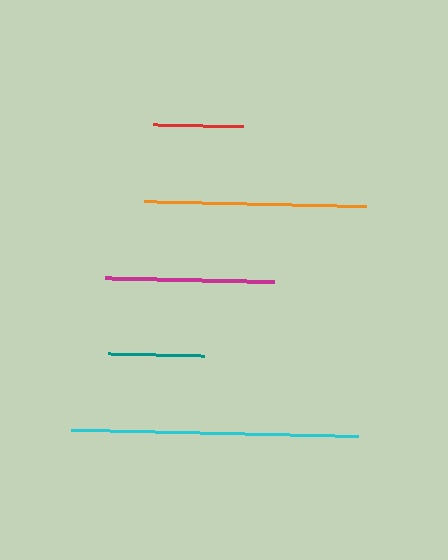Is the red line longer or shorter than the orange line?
The orange line is longer than the red line.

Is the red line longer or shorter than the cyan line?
The cyan line is longer than the red line.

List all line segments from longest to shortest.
From longest to shortest: cyan, orange, magenta, teal, red.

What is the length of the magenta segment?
The magenta segment is approximately 169 pixels long.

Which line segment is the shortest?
The red line is the shortest at approximately 90 pixels.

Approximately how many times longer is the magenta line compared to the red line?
The magenta line is approximately 1.9 times the length of the red line.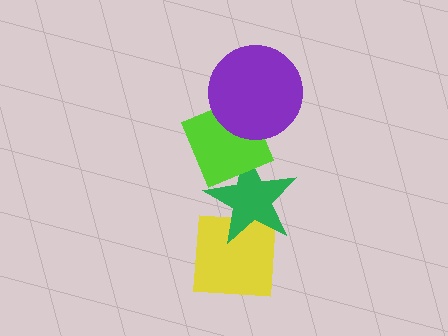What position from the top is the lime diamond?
The lime diamond is 2nd from the top.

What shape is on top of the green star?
The lime diamond is on top of the green star.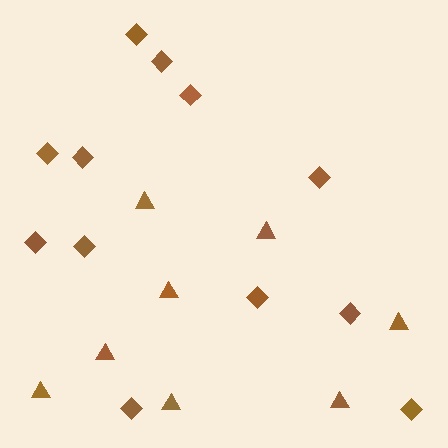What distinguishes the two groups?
There are 2 groups: one group of diamonds (12) and one group of triangles (8).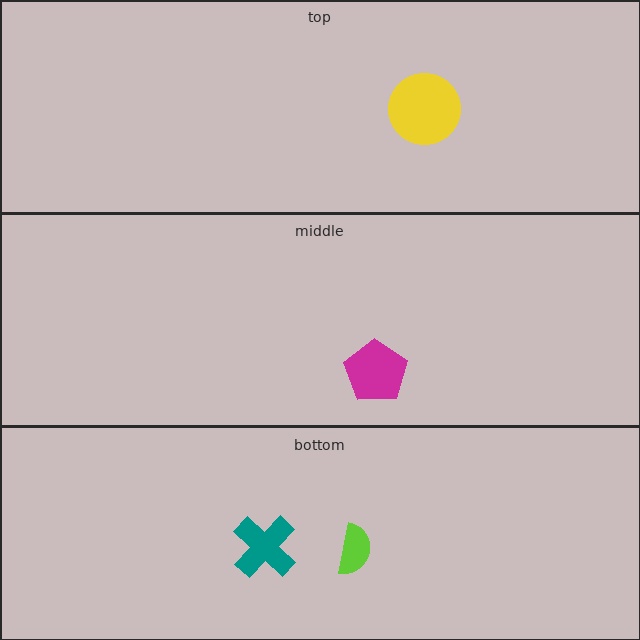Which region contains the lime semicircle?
The bottom region.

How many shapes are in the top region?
1.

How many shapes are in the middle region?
1.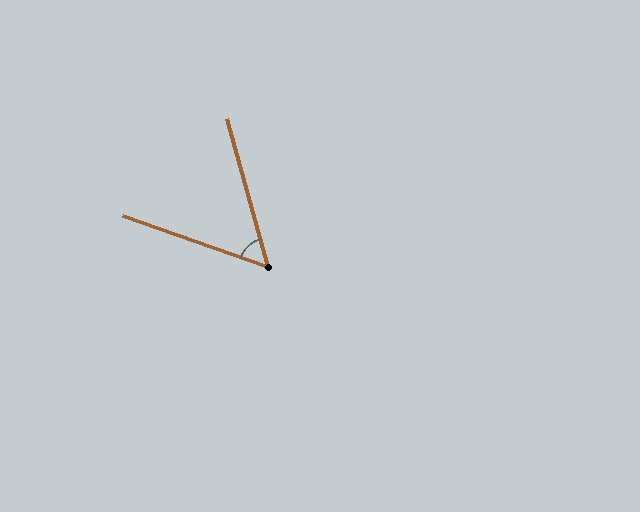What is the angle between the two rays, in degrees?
Approximately 55 degrees.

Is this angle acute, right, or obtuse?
It is acute.